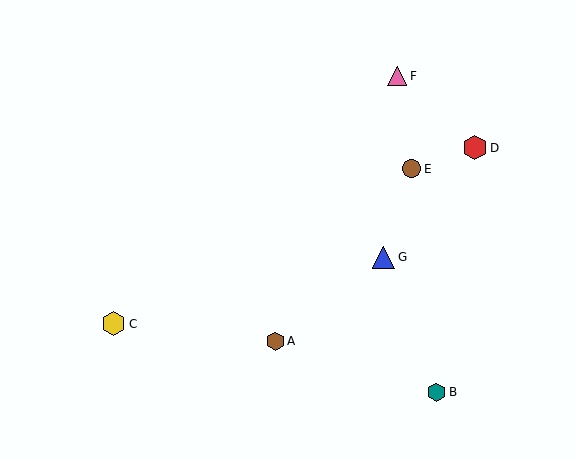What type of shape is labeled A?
Shape A is a brown hexagon.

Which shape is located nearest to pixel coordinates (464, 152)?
The red hexagon (labeled D) at (475, 148) is nearest to that location.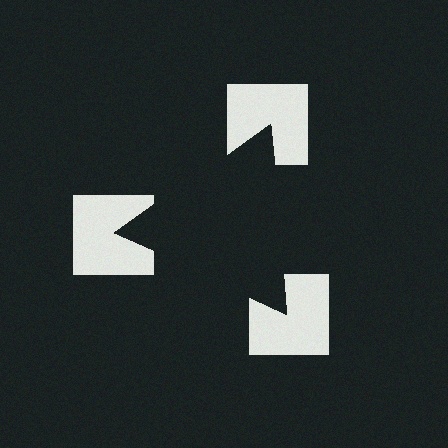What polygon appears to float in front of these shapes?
An illusory triangle — its edges are inferred from the aligned wedge cuts in the notched squares, not physically drawn.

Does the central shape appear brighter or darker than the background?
It typically appears slightly darker than the background, even though no actual brightness change is drawn.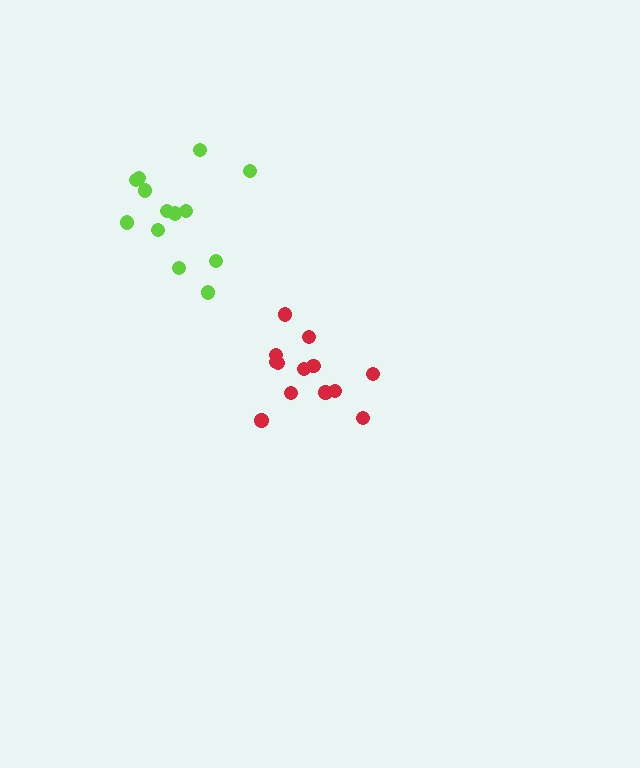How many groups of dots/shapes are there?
There are 2 groups.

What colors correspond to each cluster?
The clusters are colored: red, lime.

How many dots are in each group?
Group 1: 13 dots, Group 2: 13 dots (26 total).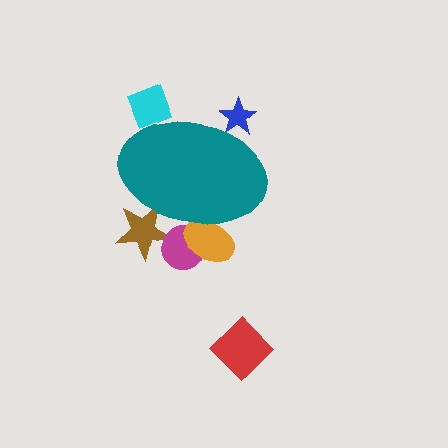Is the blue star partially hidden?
Yes, the blue star is partially hidden behind the teal ellipse.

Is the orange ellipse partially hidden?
Yes, the orange ellipse is partially hidden behind the teal ellipse.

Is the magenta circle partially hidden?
Yes, the magenta circle is partially hidden behind the teal ellipse.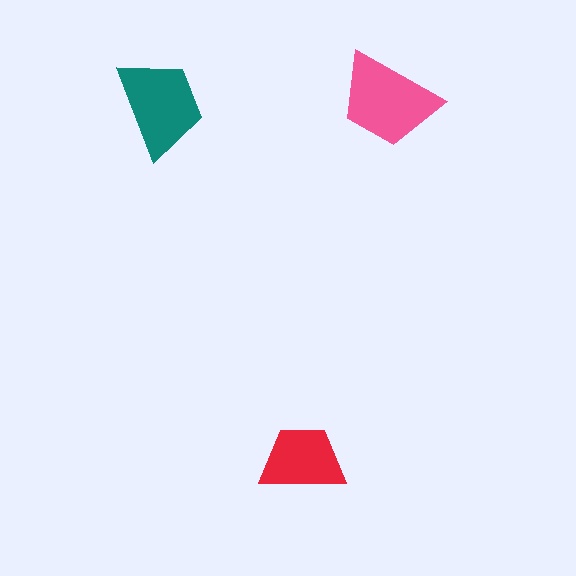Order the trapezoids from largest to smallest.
the pink one, the teal one, the red one.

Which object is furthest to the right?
The pink trapezoid is rightmost.